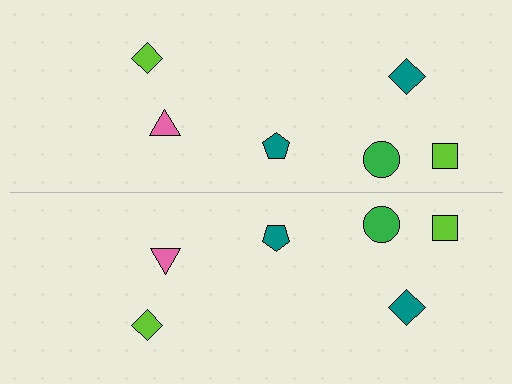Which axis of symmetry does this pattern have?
The pattern has a horizontal axis of symmetry running through the center of the image.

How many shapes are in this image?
There are 12 shapes in this image.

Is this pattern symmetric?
Yes, this pattern has bilateral (reflection) symmetry.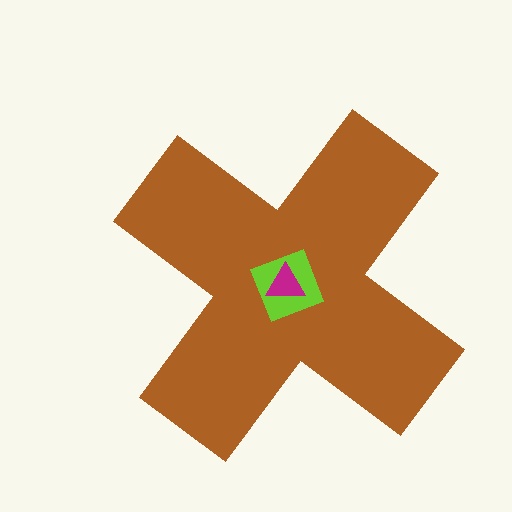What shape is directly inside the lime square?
The magenta triangle.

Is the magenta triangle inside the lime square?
Yes.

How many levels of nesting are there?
3.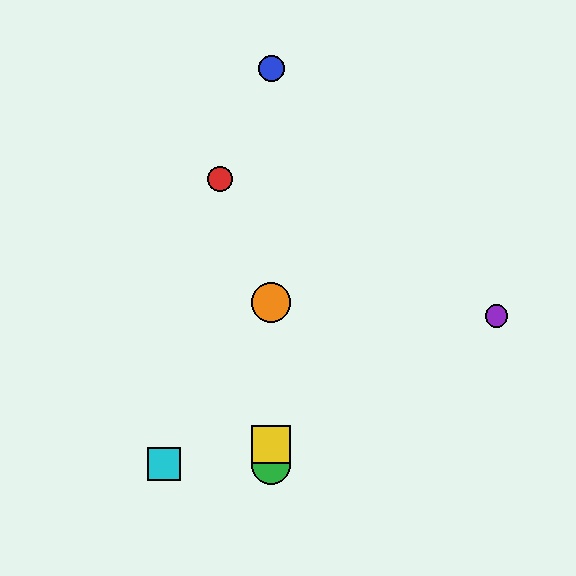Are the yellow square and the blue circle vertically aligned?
Yes, both are at x≈271.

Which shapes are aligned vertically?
The blue circle, the green circle, the yellow square, the orange circle are aligned vertically.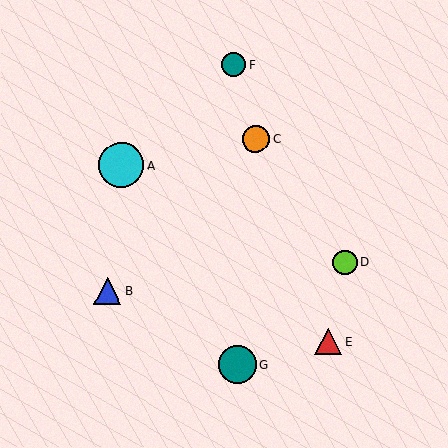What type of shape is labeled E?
Shape E is a red triangle.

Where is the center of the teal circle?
The center of the teal circle is at (237, 365).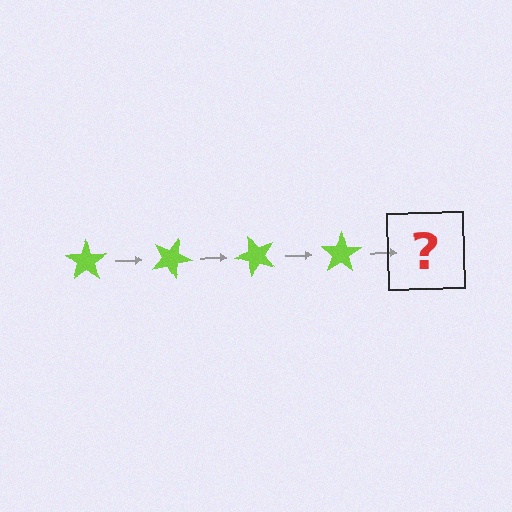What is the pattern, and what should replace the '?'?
The pattern is that the star rotates 25 degrees each step. The '?' should be a lime star rotated 100 degrees.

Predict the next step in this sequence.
The next step is a lime star rotated 100 degrees.